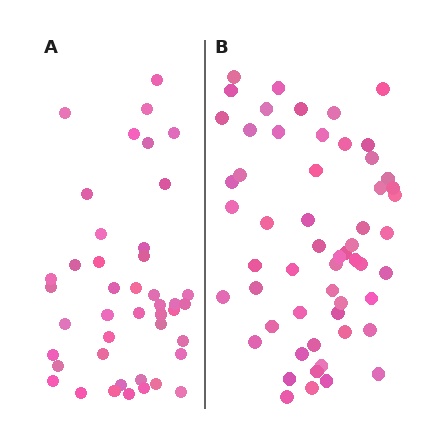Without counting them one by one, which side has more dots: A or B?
Region B (the right region) has more dots.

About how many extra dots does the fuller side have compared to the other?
Region B has approximately 15 more dots than region A.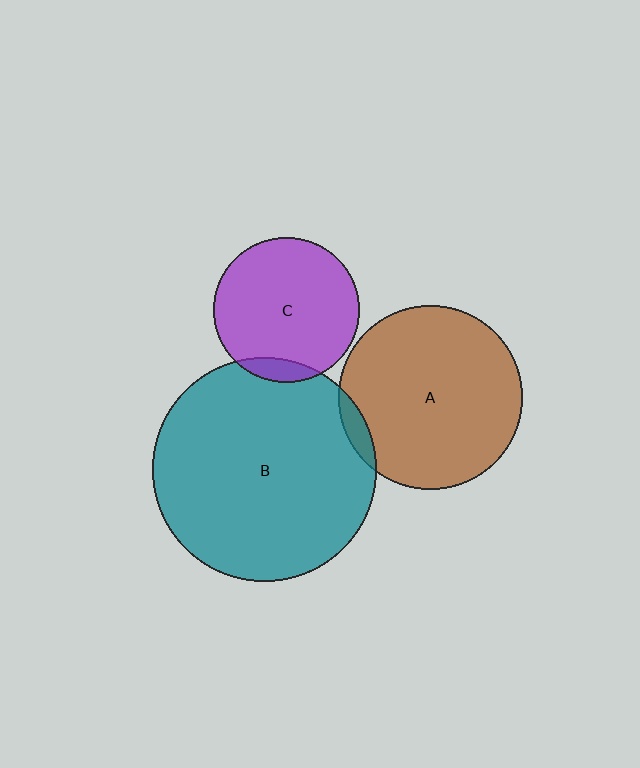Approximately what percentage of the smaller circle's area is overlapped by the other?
Approximately 5%.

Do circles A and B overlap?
Yes.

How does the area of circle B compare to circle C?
Approximately 2.4 times.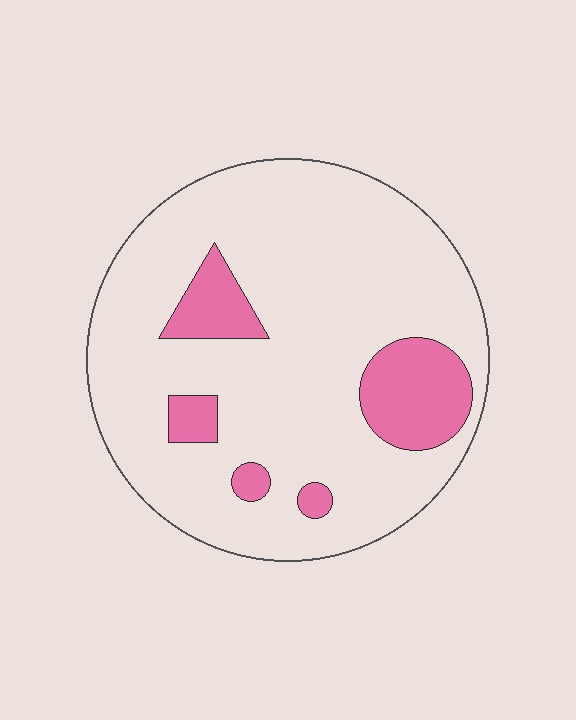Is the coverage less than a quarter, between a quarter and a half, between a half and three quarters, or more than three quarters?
Less than a quarter.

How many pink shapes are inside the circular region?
5.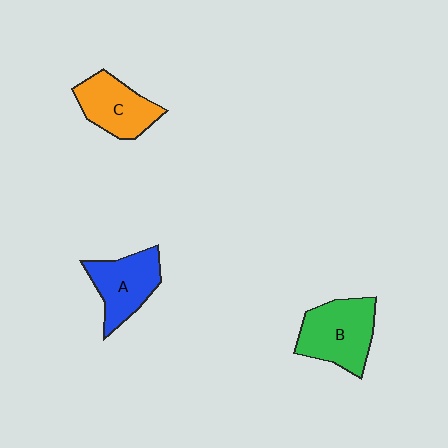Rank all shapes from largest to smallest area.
From largest to smallest: B (green), A (blue), C (orange).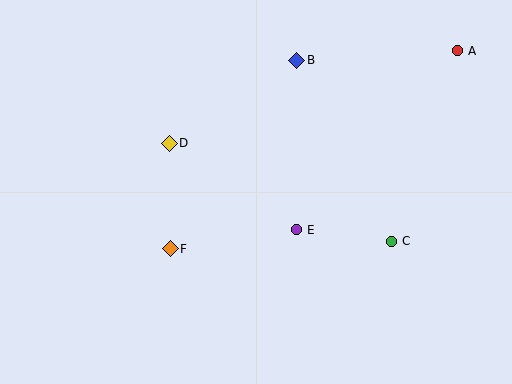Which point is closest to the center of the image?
Point E at (297, 230) is closest to the center.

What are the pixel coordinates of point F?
Point F is at (170, 249).